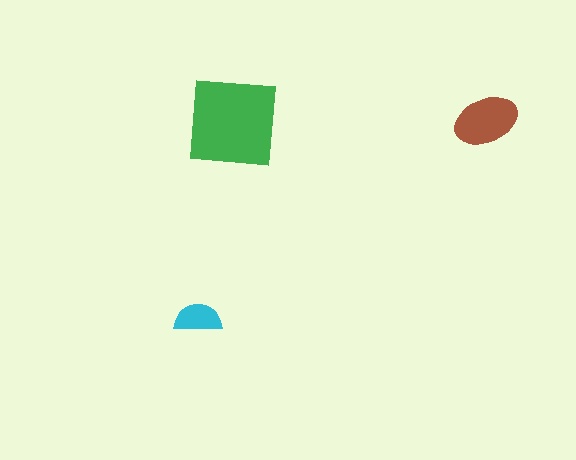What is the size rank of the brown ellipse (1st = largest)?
2nd.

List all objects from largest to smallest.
The green square, the brown ellipse, the cyan semicircle.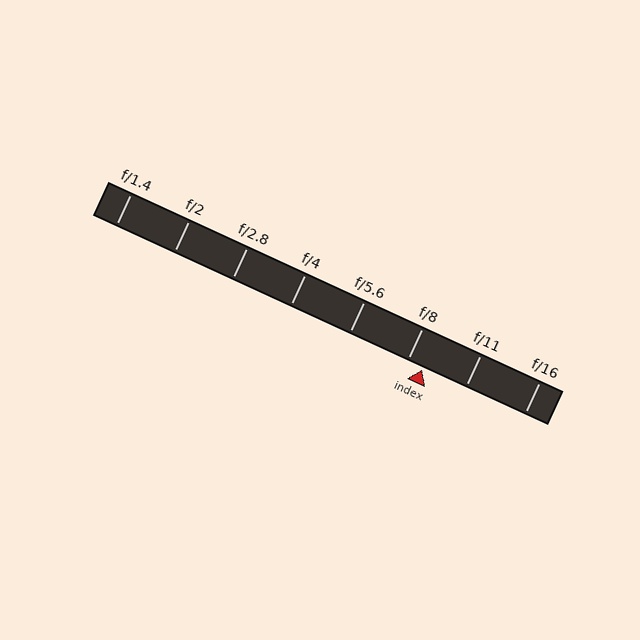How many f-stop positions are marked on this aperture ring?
There are 8 f-stop positions marked.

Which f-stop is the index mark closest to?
The index mark is closest to f/8.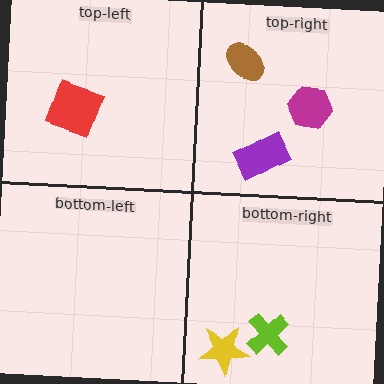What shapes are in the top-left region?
The red square.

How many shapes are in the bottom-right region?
2.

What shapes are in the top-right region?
The brown ellipse, the purple rectangle, the magenta hexagon.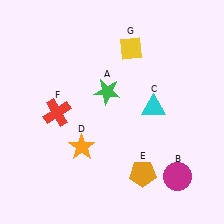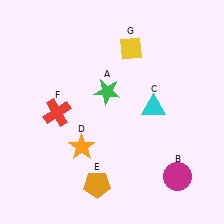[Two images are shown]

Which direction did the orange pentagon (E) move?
The orange pentagon (E) moved left.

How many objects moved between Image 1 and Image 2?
1 object moved between the two images.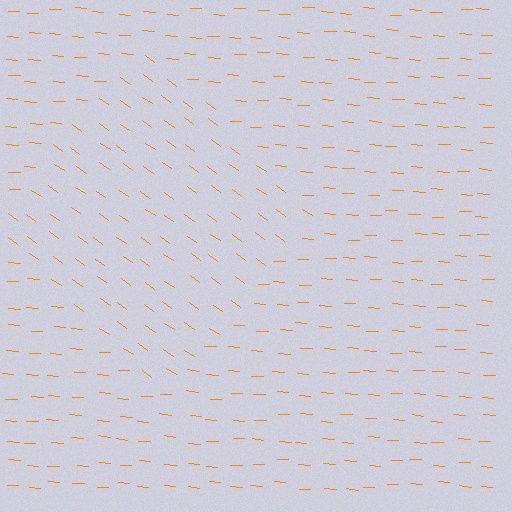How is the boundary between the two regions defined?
The boundary is defined purely by a change in line orientation (approximately 32 degrees difference). All lines are the same color and thickness.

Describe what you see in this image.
The image is filled with small orange line segments. A diamond region in the image has lines oriented differently from the surrounding lines, creating a visible texture boundary.